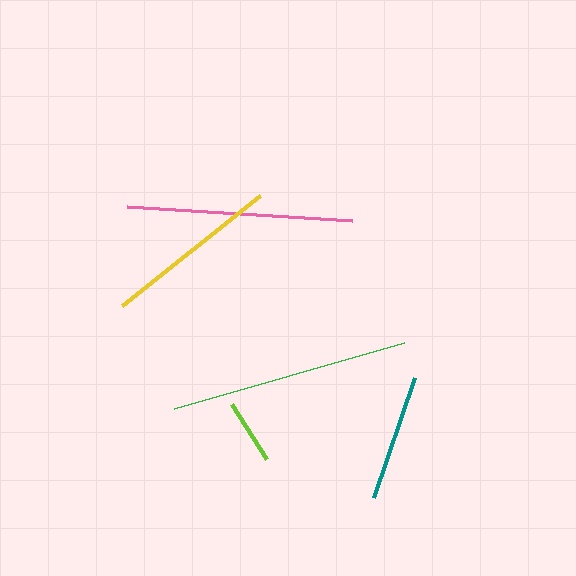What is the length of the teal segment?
The teal segment is approximately 127 pixels long.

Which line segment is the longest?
The green line is the longest at approximately 239 pixels.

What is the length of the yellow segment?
The yellow segment is approximately 176 pixels long.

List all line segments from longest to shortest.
From longest to shortest: green, pink, yellow, teal, lime.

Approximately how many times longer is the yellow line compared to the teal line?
The yellow line is approximately 1.4 times the length of the teal line.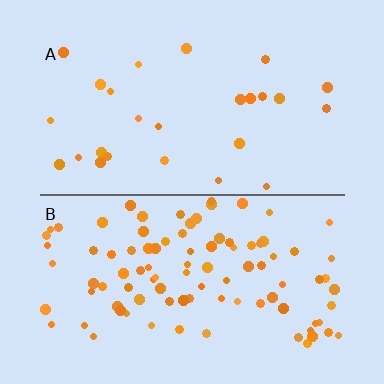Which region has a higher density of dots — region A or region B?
B (the bottom).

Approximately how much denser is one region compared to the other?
Approximately 3.7× — region B over region A.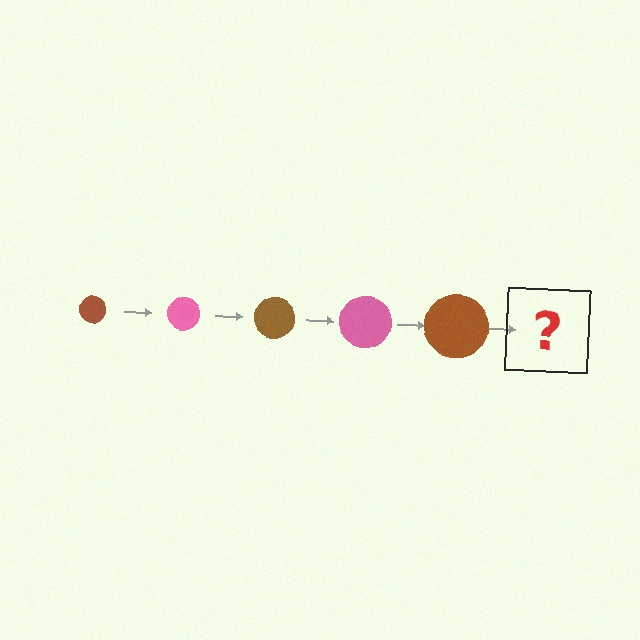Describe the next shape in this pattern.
It should be a pink circle, larger than the previous one.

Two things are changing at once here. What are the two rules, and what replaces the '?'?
The two rules are that the circle grows larger each step and the color cycles through brown and pink. The '?' should be a pink circle, larger than the previous one.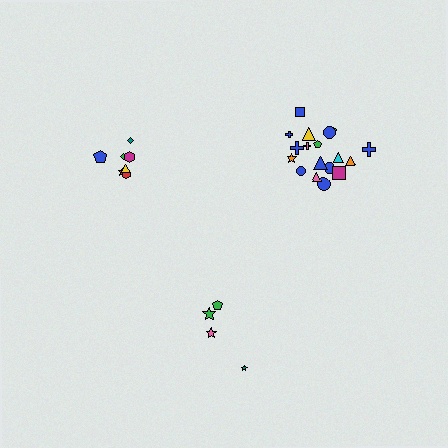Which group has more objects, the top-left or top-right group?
The top-right group.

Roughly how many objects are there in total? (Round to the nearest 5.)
Roughly 30 objects in total.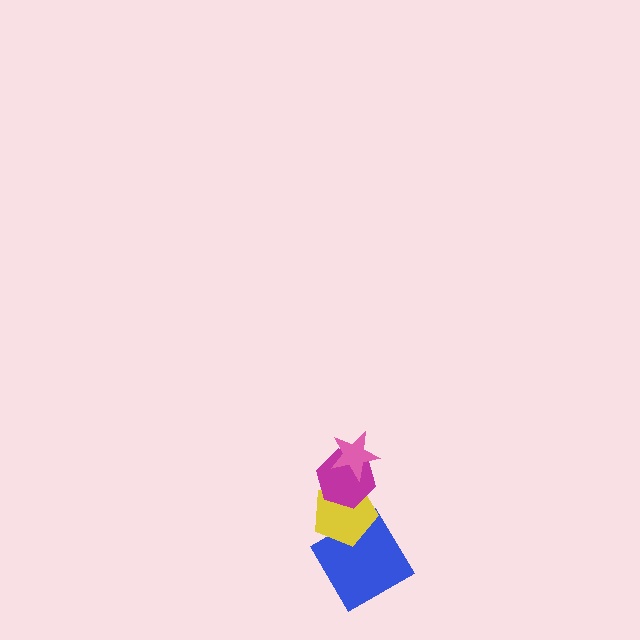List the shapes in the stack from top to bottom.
From top to bottom: the pink star, the magenta hexagon, the yellow pentagon, the blue diamond.